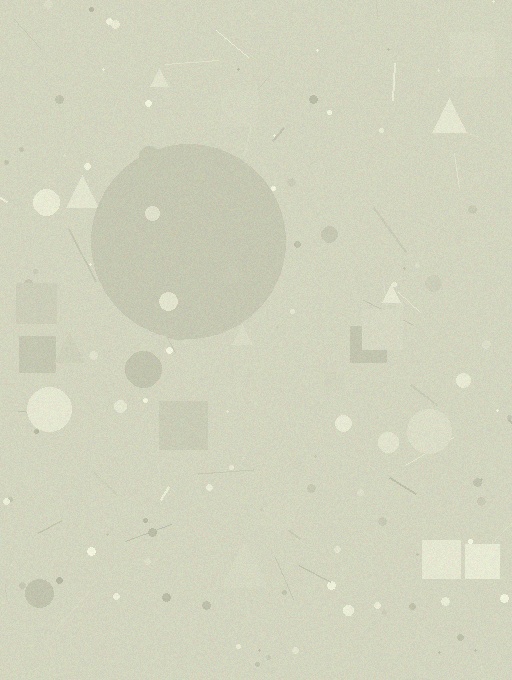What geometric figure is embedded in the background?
A circle is embedded in the background.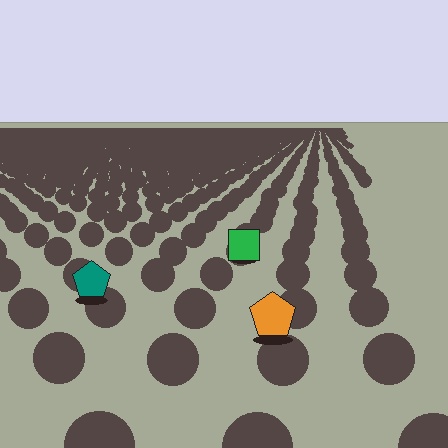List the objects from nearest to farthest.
From nearest to farthest: the orange pentagon, the teal pentagon, the green square.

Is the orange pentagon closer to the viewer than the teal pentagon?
Yes. The orange pentagon is closer — you can tell from the texture gradient: the ground texture is coarser near it.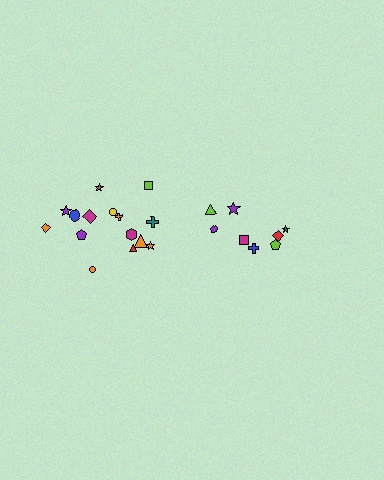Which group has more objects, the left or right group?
The left group.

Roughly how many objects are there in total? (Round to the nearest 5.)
Roughly 25 objects in total.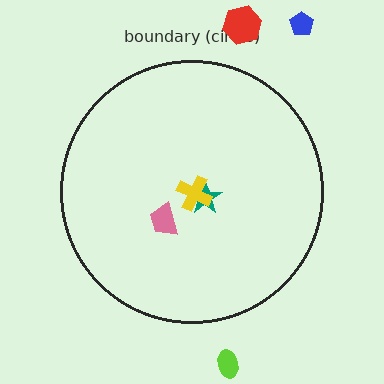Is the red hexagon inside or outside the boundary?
Outside.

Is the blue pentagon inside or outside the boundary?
Outside.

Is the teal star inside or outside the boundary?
Inside.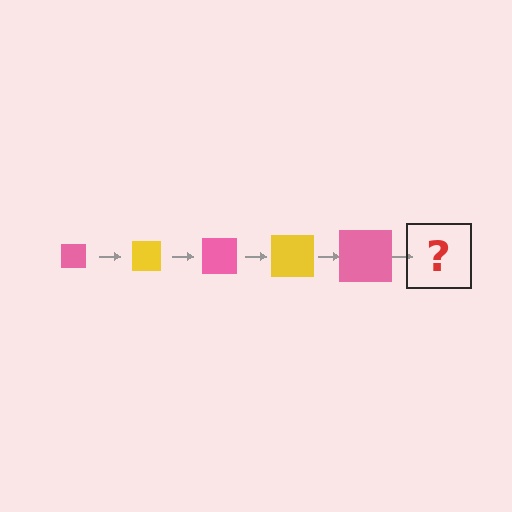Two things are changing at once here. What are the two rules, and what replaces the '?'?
The two rules are that the square grows larger each step and the color cycles through pink and yellow. The '?' should be a yellow square, larger than the previous one.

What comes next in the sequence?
The next element should be a yellow square, larger than the previous one.